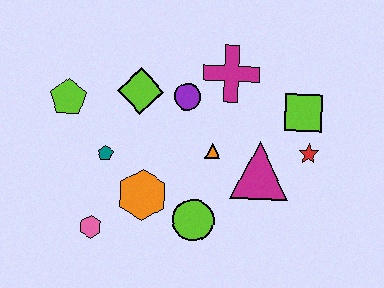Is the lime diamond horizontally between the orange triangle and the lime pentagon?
Yes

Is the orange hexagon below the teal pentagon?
Yes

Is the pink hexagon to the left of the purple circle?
Yes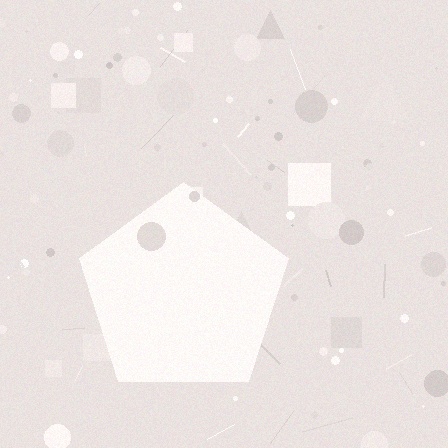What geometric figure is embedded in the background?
A pentagon is embedded in the background.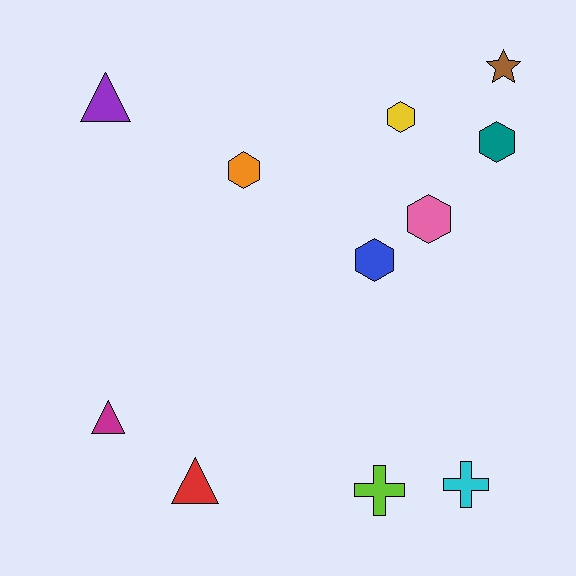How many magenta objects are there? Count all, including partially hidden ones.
There is 1 magenta object.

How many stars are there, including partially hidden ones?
There is 1 star.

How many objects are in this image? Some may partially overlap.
There are 11 objects.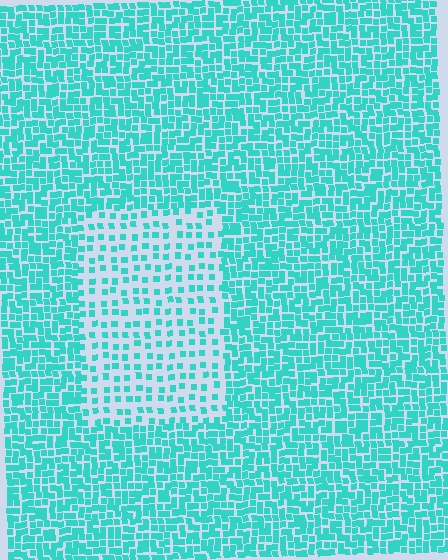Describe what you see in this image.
The image contains small cyan elements arranged at two different densities. A rectangle-shaped region is visible where the elements are less densely packed than the surrounding area.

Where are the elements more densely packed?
The elements are more densely packed outside the rectangle boundary.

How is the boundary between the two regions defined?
The boundary is defined by a change in element density (approximately 2.3x ratio). All elements are the same color, size, and shape.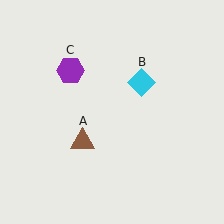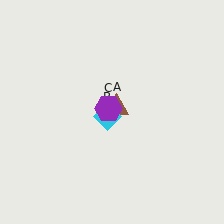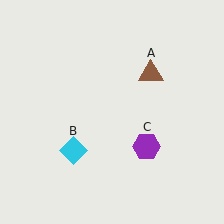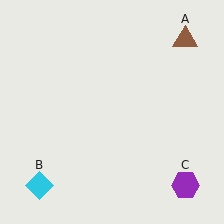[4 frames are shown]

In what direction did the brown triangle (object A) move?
The brown triangle (object A) moved up and to the right.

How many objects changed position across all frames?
3 objects changed position: brown triangle (object A), cyan diamond (object B), purple hexagon (object C).